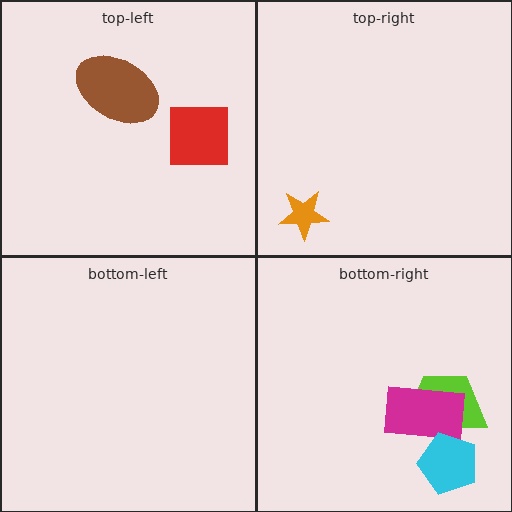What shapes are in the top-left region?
The brown ellipse, the red square.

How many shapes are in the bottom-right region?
3.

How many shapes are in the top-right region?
1.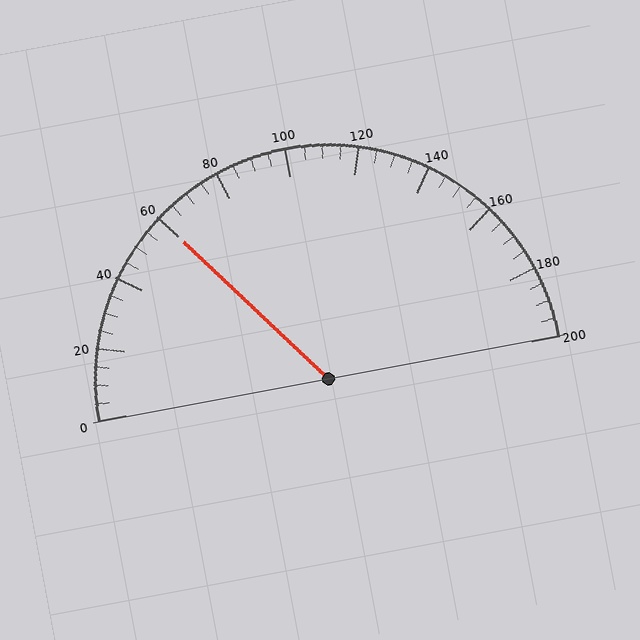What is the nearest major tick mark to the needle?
The nearest major tick mark is 60.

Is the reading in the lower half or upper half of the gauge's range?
The reading is in the lower half of the range (0 to 200).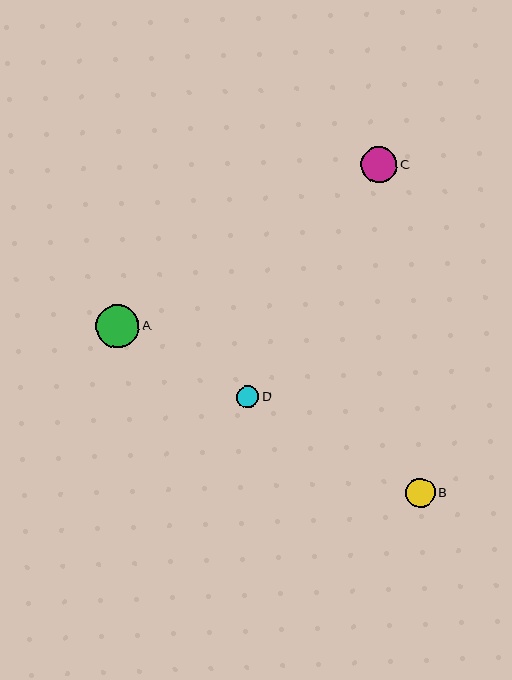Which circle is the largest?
Circle A is the largest with a size of approximately 44 pixels.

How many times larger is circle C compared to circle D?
Circle C is approximately 1.6 times the size of circle D.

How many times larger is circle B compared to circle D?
Circle B is approximately 1.3 times the size of circle D.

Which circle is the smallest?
Circle D is the smallest with a size of approximately 22 pixels.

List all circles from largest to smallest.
From largest to smallest: A, C, B, D.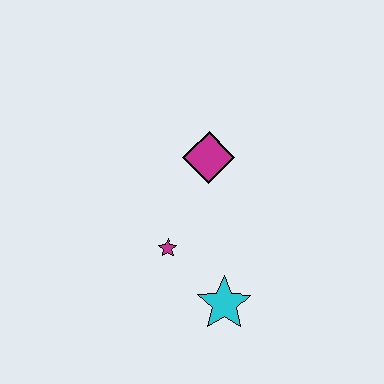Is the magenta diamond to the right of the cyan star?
No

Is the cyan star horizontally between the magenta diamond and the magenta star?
No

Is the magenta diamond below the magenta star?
No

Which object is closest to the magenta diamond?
The magenta star is closest to the magenta diamond.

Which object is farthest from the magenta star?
The magenta diamond is farthest from the magenta star.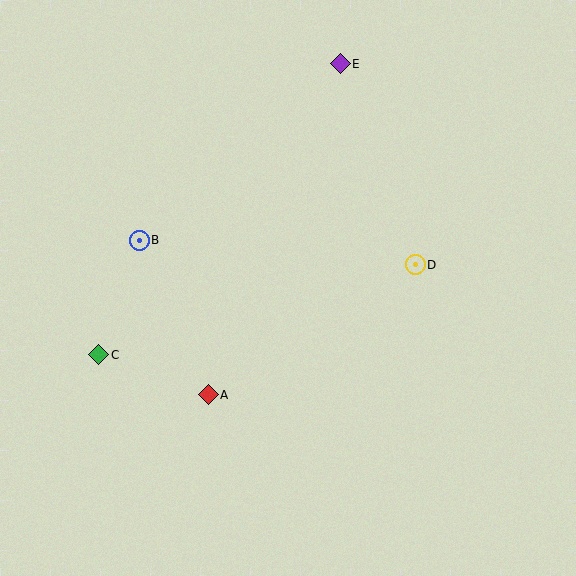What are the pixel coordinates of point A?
Point A is at (208, 395).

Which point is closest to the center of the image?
Point D at (415, 265) is closest to the center.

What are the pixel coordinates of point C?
Point C is at (99, 355).